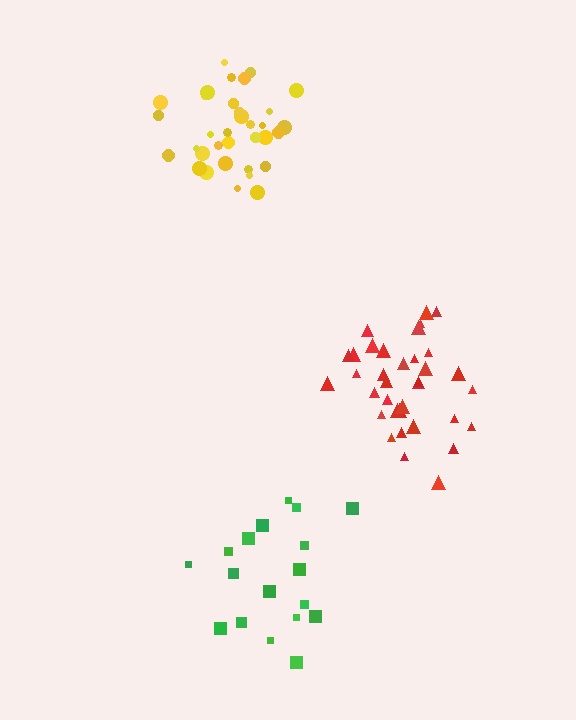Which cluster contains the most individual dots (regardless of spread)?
Red (35).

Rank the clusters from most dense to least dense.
yellow, red, green.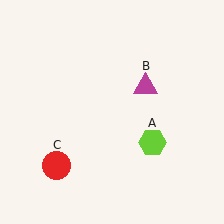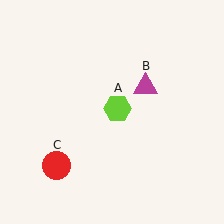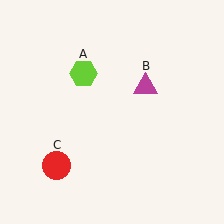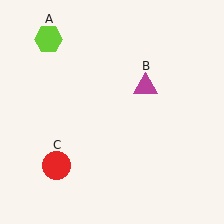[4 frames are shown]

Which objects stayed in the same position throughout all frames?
Magenta triangle (object B) and red circle (object C) remained stationary.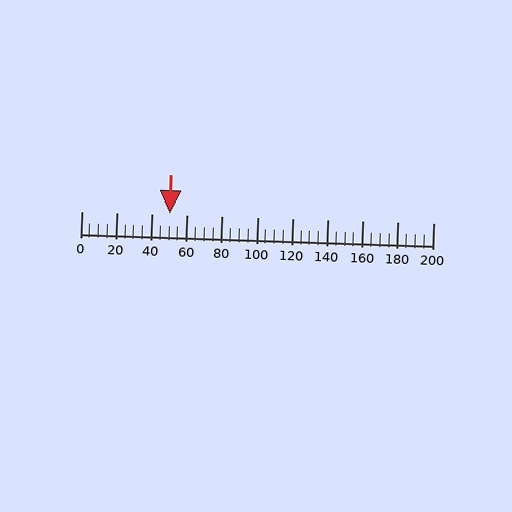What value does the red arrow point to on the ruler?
The red arrow points to approximately 50.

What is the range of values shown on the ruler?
The ruler shows values from 0 to 200.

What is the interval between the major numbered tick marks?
The major tick marks are spaced 20 units apart.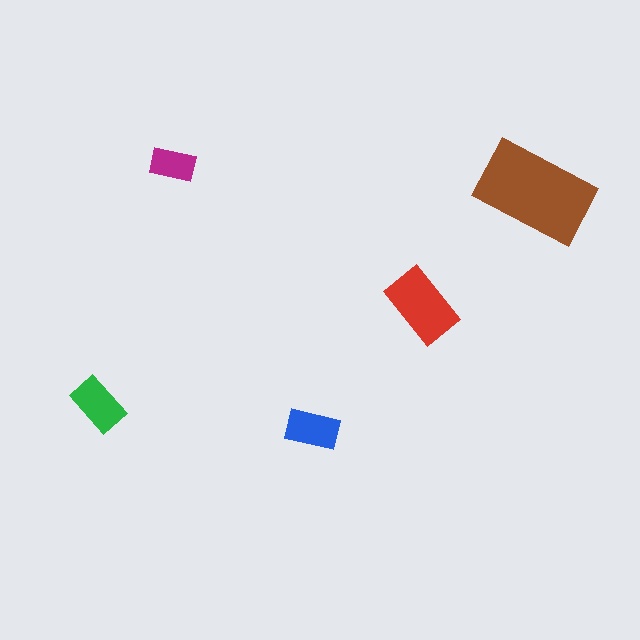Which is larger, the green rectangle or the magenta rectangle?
The green one.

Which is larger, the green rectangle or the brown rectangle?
The brown one.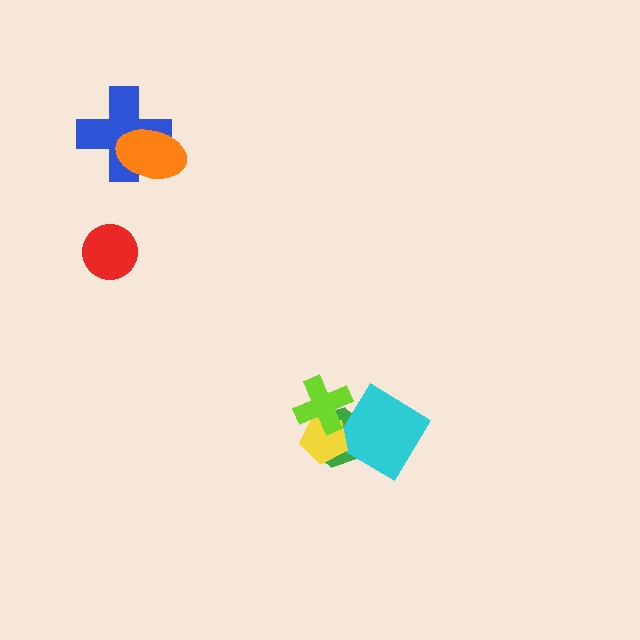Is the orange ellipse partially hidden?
No, no other shape covers it.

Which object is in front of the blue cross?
The orange ellipse is in front of the blue cross.